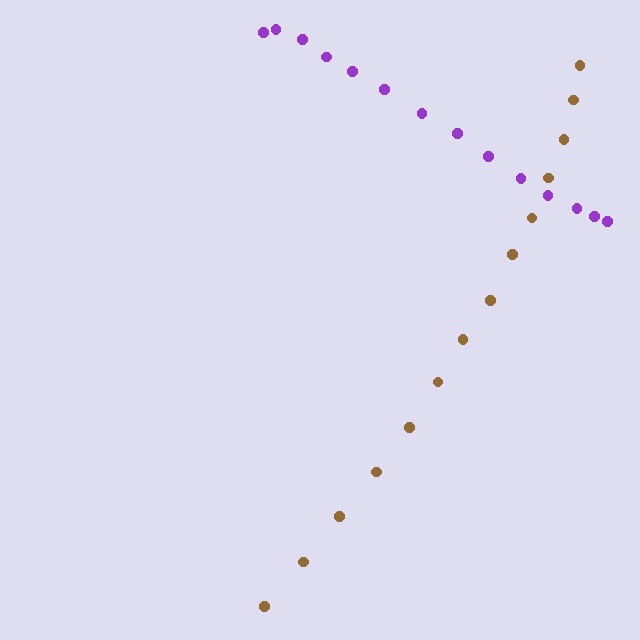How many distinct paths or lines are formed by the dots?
There are 2 distinct paths.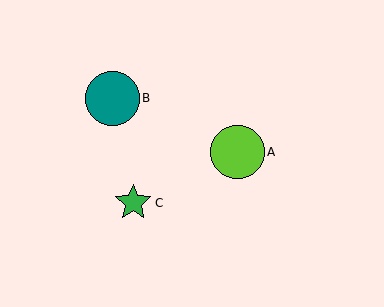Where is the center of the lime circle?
The center of the lime circle is at (238, 152).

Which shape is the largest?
The teal circle (labeled B) is the largest.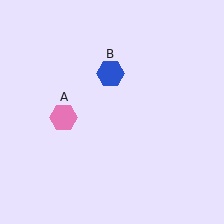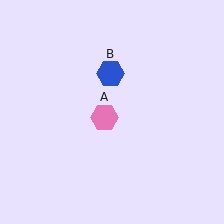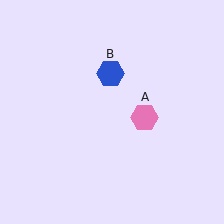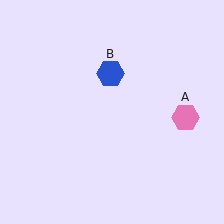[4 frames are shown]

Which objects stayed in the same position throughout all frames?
Blue hexagon (object B) remained stationary.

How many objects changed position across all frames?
1 object changed position: pink hexagon (object A).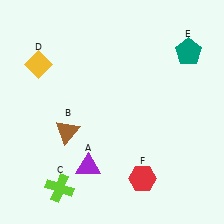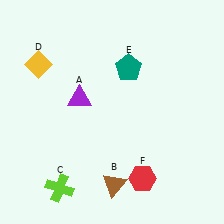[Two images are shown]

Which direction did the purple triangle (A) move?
The purple triangle (A) moved up.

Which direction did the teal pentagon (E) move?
The teal pentagon (E) moved left.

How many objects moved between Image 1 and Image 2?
3 objects moved between the two images.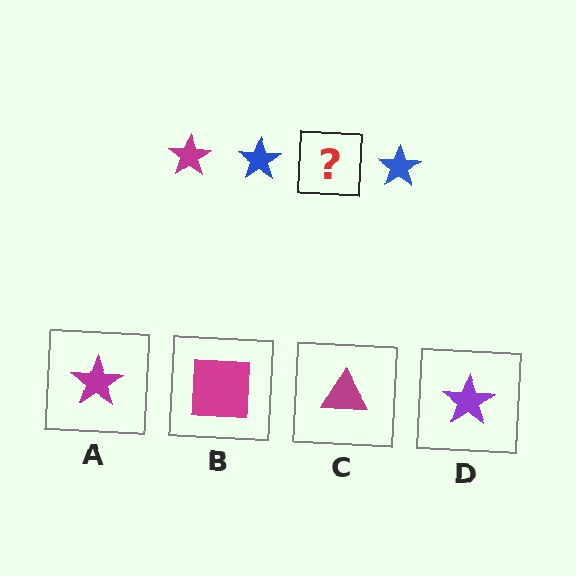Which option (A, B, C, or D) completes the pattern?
A.